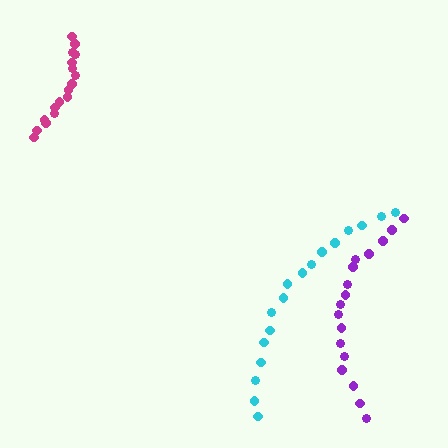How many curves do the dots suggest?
There are 3 distinct paths.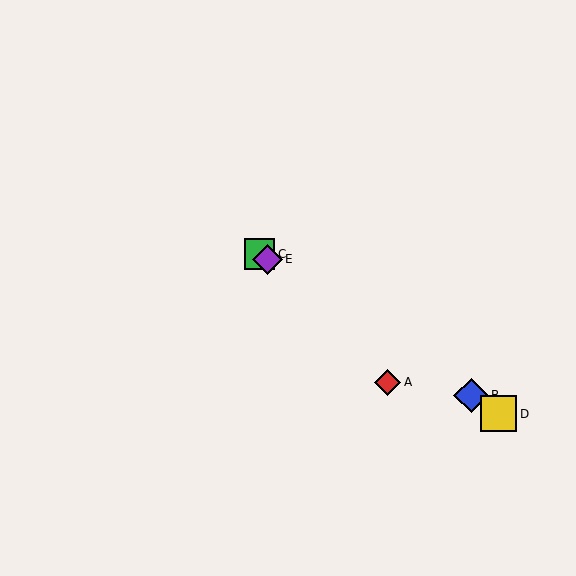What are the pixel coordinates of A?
Object A is at (388, 382).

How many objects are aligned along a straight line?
4 objects (B, C, D, E) are aligned along a straight line.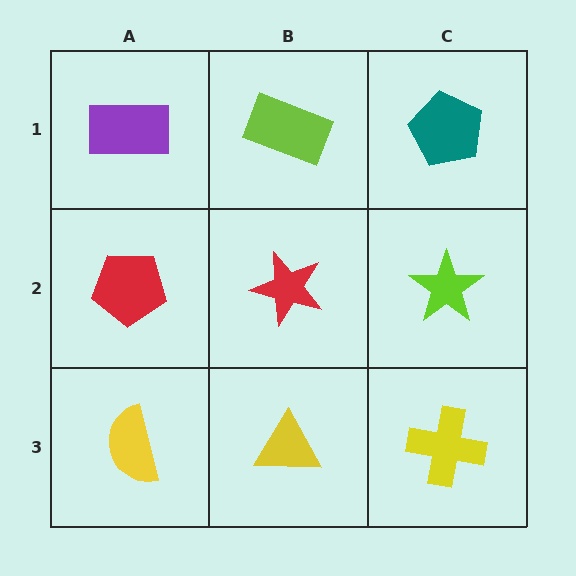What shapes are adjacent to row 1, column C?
A lime star (row 2, column C), a lime rectangle (row 1, column B).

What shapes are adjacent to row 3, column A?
A red pentagon (row 2, column A), a yellow triangle (row 3, column B).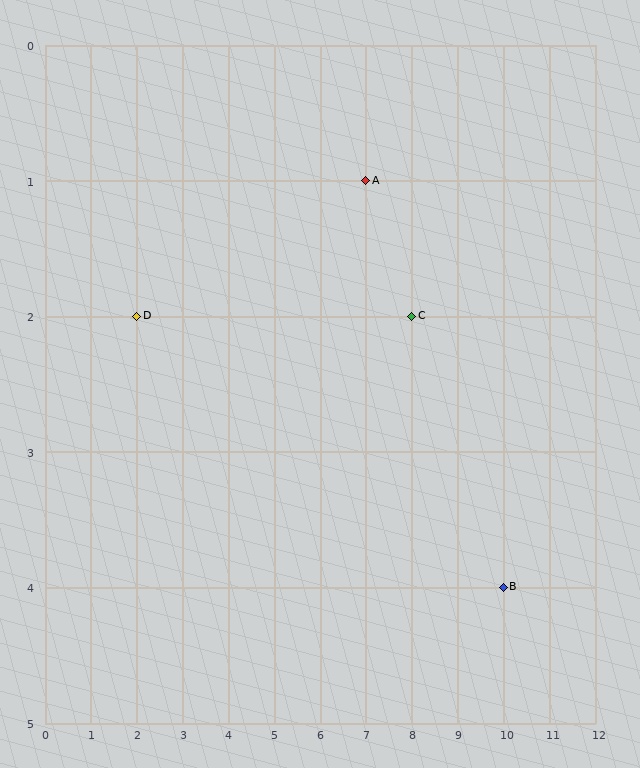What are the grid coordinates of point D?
Point D is at grid coordinates (2, 2).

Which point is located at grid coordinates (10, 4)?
Point B is at (10, 4).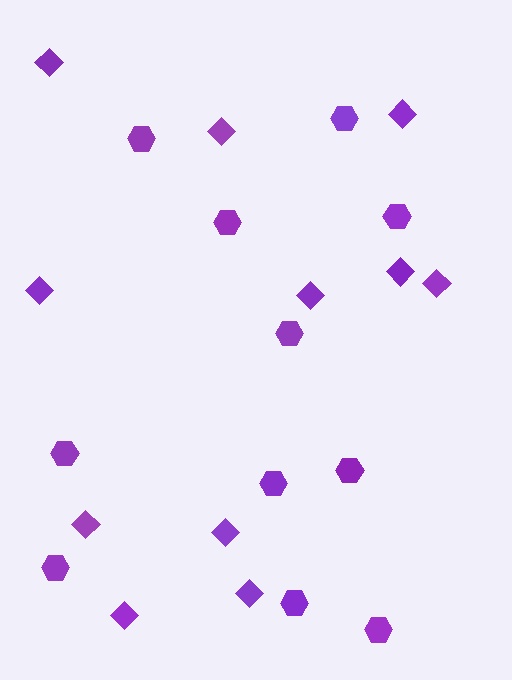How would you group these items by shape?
There are 2 groups: one group of hexagons (11) and one group of diamonds (11).